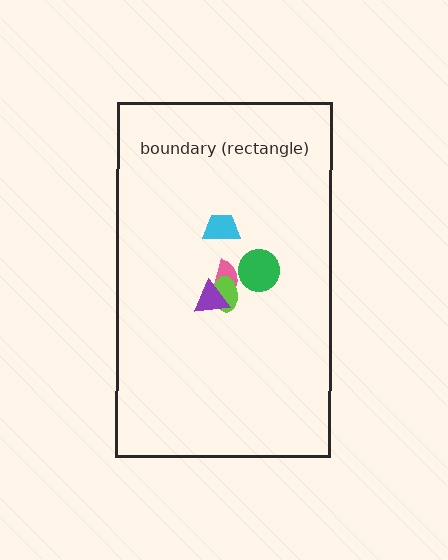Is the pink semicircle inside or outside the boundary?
Inside.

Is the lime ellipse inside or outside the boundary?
Inside.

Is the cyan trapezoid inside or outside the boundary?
Inside.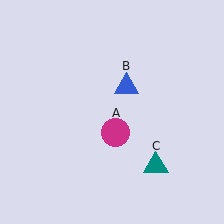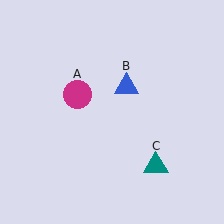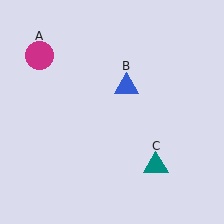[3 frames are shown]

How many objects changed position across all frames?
1 object changed position: magenta circle (object A).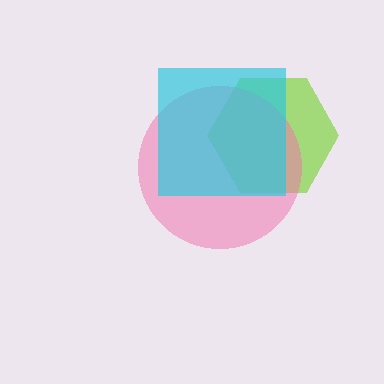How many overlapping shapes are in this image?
There are 3 overlapping shapes in the image.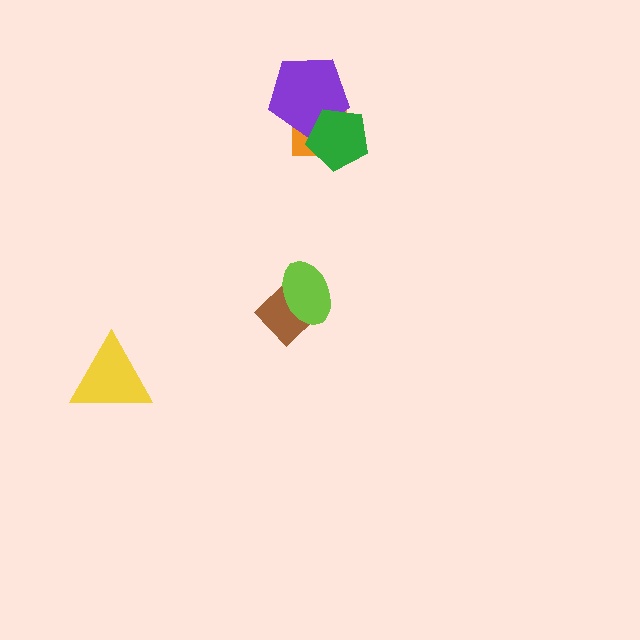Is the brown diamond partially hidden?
Yes, it is partially covered by another shape.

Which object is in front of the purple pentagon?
The green pentagon is in front of the purple pentagon.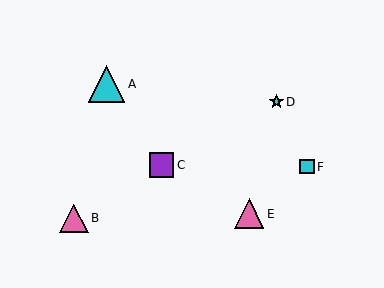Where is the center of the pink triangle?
The center of the pink triangle is at (249, 214).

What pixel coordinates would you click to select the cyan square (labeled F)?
Click at (307, 167) to select the cyan square F.